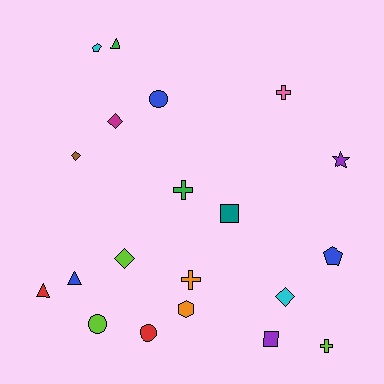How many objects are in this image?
There are 20 objects.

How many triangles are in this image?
There are 3 triangles.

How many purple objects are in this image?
There are 2 purple objects.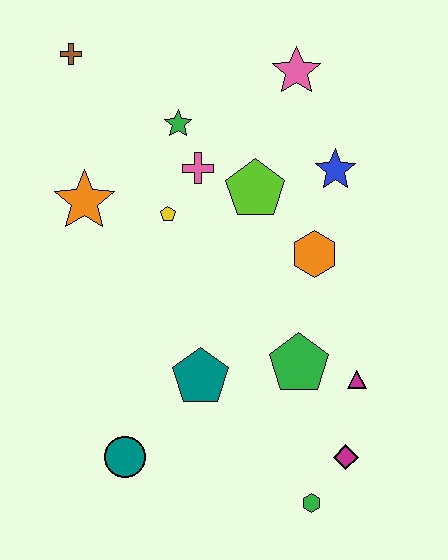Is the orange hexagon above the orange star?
No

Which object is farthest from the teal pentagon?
The brown cross is farthest from the teal pentagon.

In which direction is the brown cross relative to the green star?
The brown cross is to the left of the green star.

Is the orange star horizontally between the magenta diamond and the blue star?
No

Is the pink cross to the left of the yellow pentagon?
No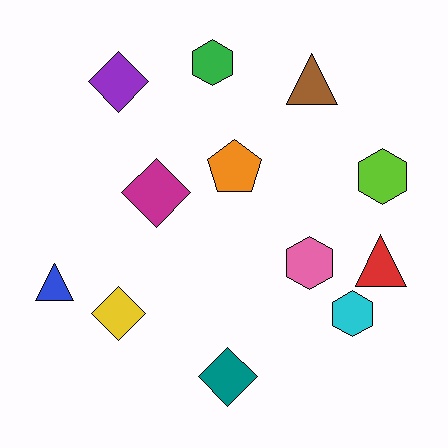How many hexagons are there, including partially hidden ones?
There are 4 hexagons.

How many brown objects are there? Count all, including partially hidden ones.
There is 1 brown object.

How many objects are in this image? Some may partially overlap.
There are 12 objects.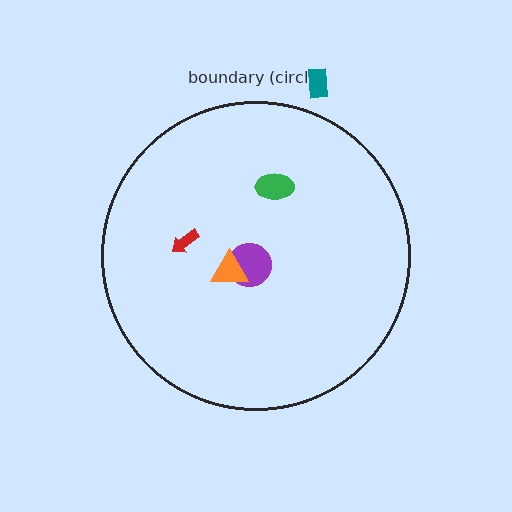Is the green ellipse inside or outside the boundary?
Inside.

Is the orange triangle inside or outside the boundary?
Inside.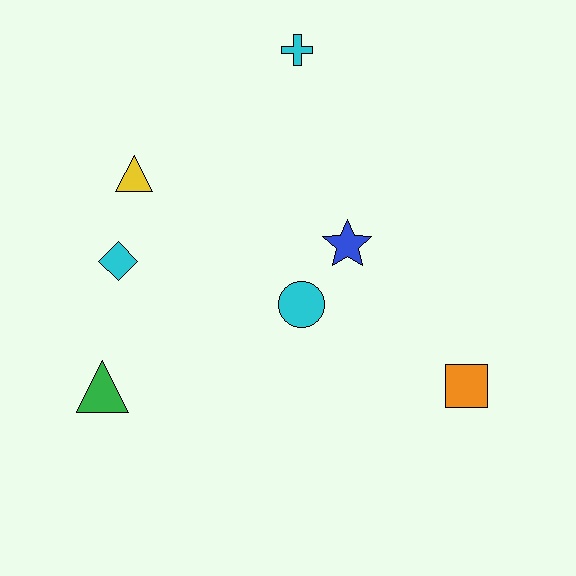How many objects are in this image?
There are 7 objects.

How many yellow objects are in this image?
There is 1 yellow object.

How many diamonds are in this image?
There is 1 diamond.